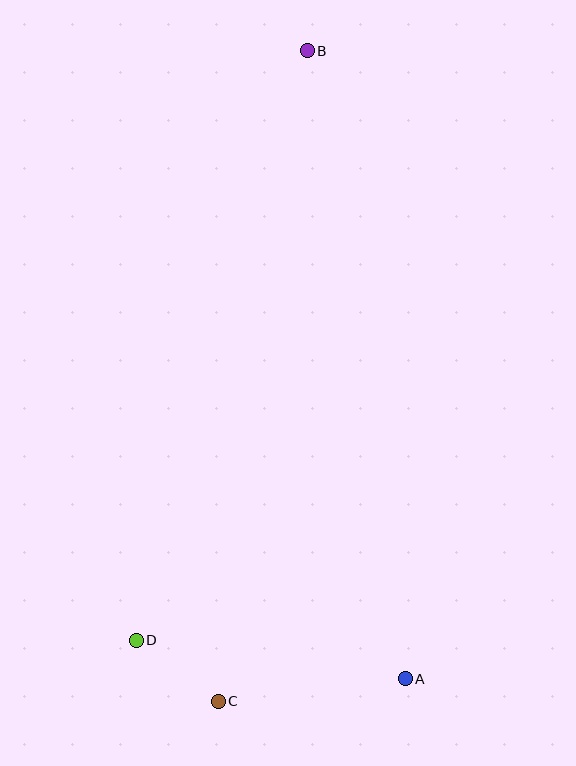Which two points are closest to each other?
Points C and D are closest to each other.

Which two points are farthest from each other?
Points B and C are farthest from each other.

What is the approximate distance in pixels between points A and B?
The distance between A and B is approximately 636 pixels.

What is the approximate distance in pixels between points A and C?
The distance between A and C is approximately 188 pixels.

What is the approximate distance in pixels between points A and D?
The distance between A and D is approximately 272 pixels.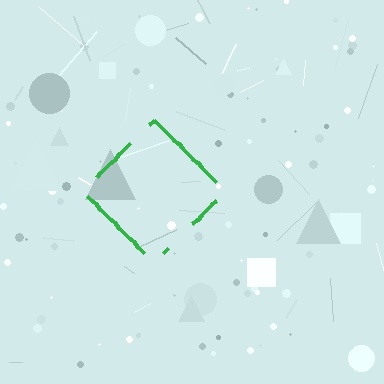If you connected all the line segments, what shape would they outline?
They would outline a diamond.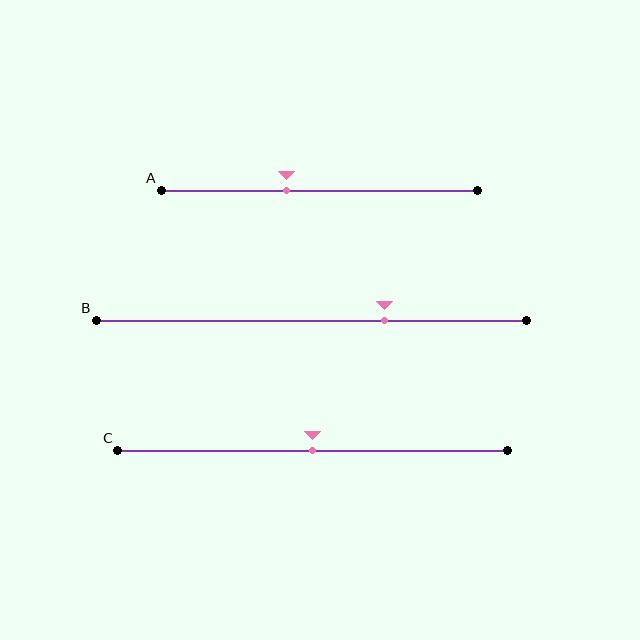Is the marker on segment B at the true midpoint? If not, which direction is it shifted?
No, the marker on segment B is shifted to the right by about 17% of the segment length.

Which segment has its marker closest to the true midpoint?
Segment C has its marker closest to the true midpoint.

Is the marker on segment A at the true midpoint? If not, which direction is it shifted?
No, the marker on segment A is shifted to the left by about 11% of the segment length.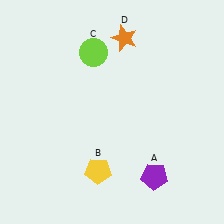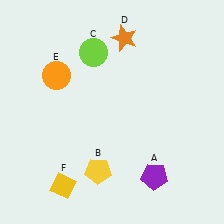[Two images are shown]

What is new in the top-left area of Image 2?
An orange circle (E) was added in the top-left area of Image 2.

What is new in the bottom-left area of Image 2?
A yellow diamond (F) was added in the bottom-left area of Image 2.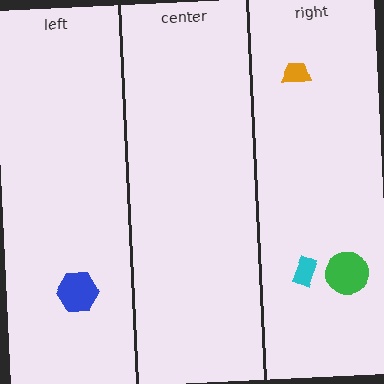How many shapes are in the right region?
3.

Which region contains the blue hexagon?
The left region.